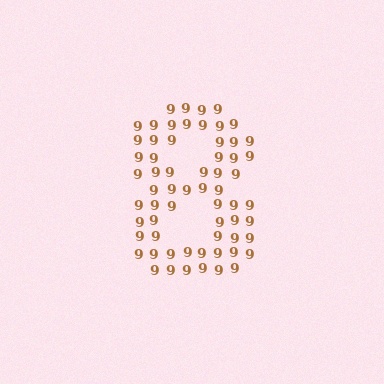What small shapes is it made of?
It is made of small digit 9's.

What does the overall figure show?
The overall figure shows the digit 8.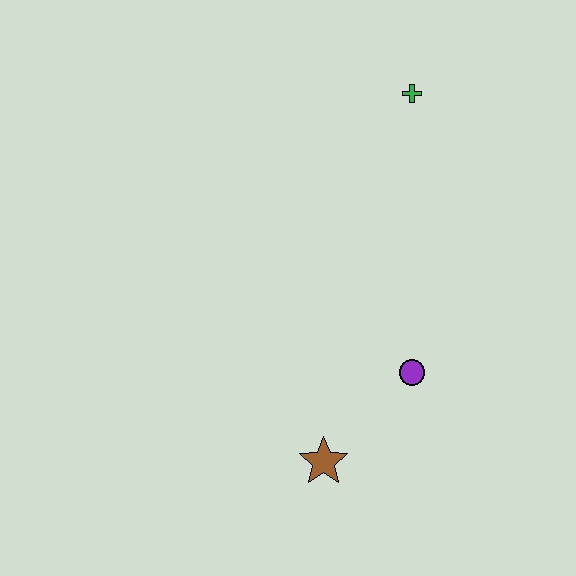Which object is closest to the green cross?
The purple circle is closest to the green cross.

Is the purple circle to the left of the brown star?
No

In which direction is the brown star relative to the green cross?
The brown star is below the green cross.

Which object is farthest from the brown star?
The green cross is farthest from the brown star.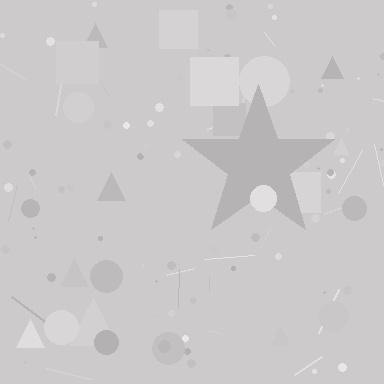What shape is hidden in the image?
A star is hidden in the image.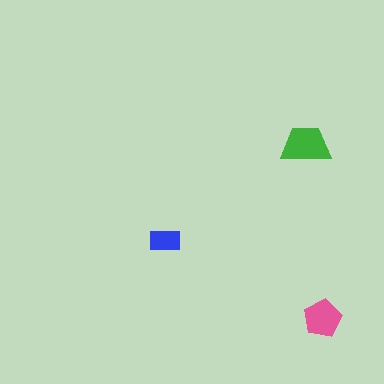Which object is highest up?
The green trapezoid is topmost.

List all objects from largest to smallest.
The green trapezoid, the pink pentagon, the blue rectangle.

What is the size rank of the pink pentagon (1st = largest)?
2nd.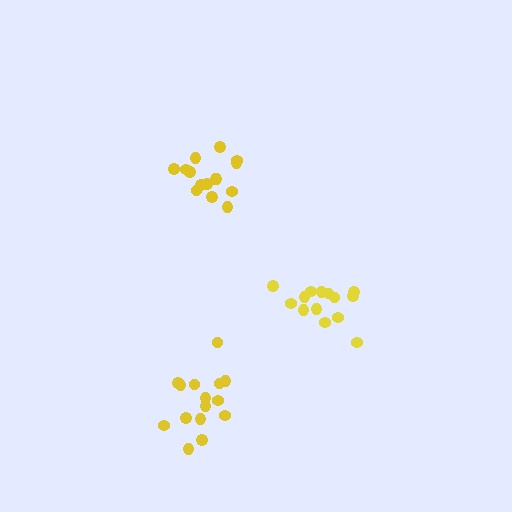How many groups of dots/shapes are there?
There are 3 groups.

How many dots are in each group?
Group 1: 14 dots, Group 2: 15 dots, Group 3: 15 dots (44 total).